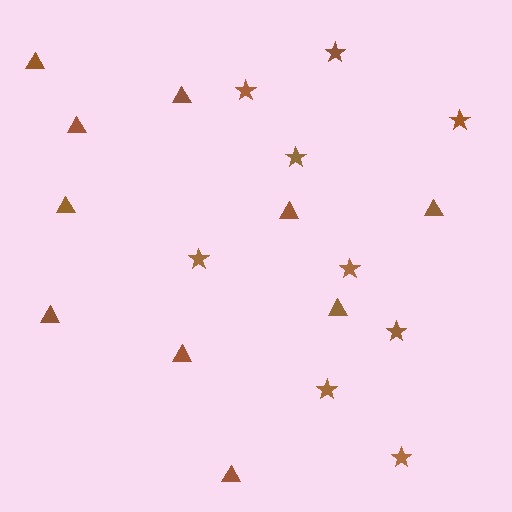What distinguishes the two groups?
There are 2 groups: one group of stars (9) and one group of triangles (10).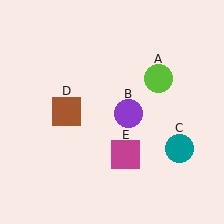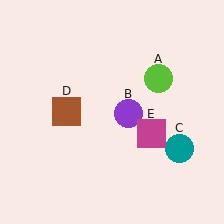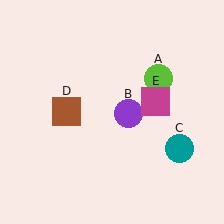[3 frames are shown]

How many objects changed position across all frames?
1 object changed position: magenta square (object E).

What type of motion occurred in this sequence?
The magenta square (object E) rotated counterclockwise around the center of the scene.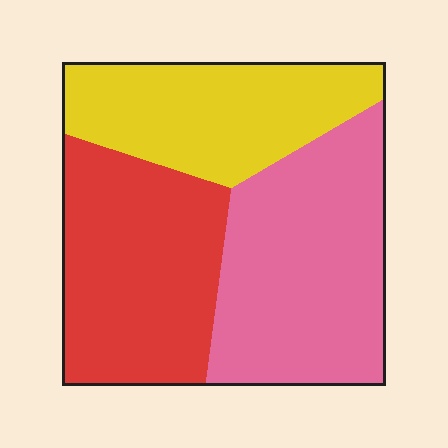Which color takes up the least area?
Yellow, at roughly 30%.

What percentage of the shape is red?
Red covers around 35% of the shape.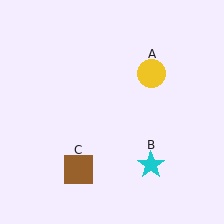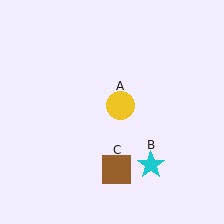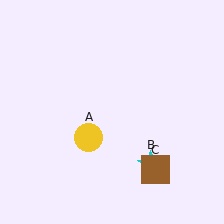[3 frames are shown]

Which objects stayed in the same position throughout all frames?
Cyan star (object B) remained stationary.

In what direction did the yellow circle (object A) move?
The yellow circle (object A) moved down and to the left.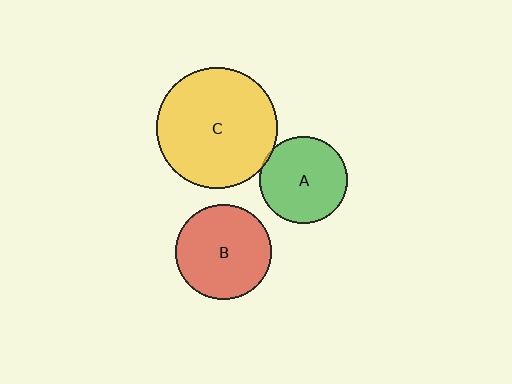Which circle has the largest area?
Circle C (yellow).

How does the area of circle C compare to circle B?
Approximately 1.6 times.